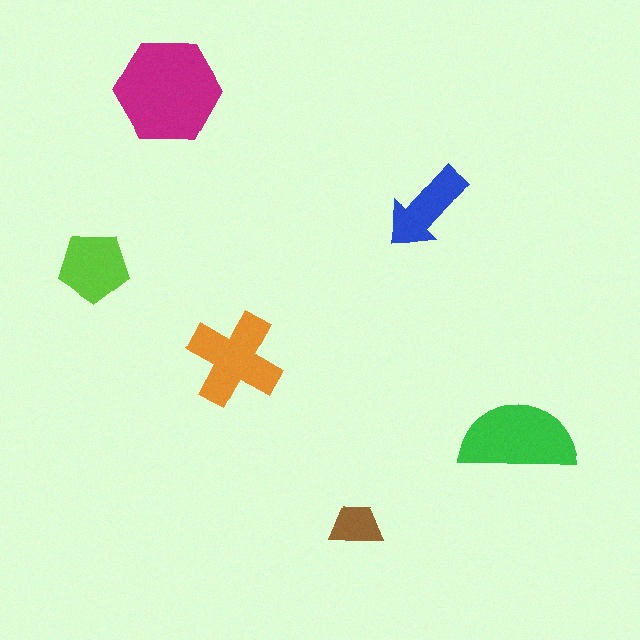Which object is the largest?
The magenta hexagon.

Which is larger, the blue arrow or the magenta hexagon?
The magenta hexagon.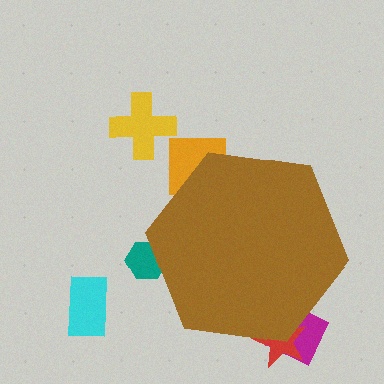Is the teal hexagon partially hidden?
Yes, the teal hexagon is partially hidden behind the brown hexagon.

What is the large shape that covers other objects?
A brown hexagon.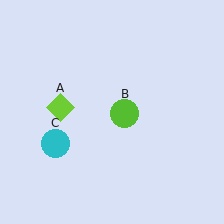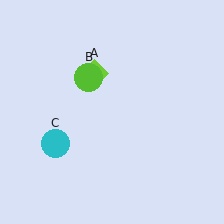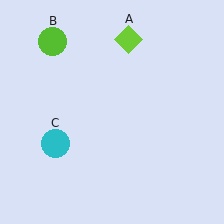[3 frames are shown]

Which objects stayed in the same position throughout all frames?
Cyan circle (object C) remained stationary.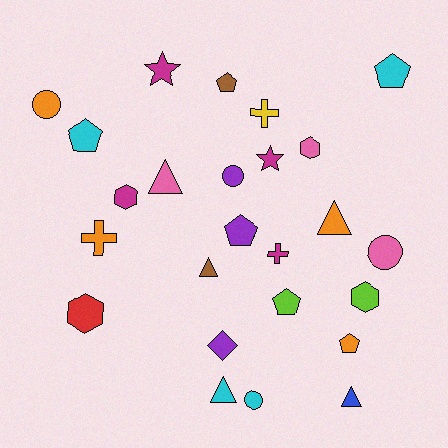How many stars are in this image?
There are 2 stars.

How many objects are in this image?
There are 25 objects.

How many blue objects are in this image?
There is 1 blue object.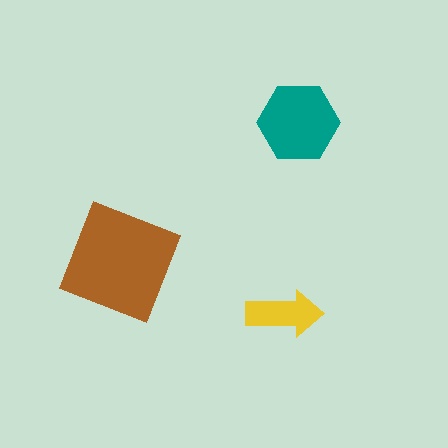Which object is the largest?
The brown square.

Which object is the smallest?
The yellow arrow.